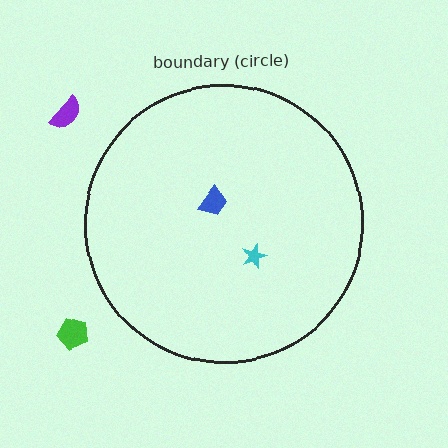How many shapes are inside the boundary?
2 inside, 2 outside.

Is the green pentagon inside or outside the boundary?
Outside.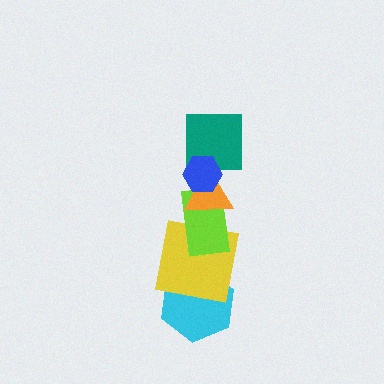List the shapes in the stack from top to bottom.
From top to bottom: the blue hexagon, the teal square, the orange triangle, the lime rectangle, the yellow square, the cyan hexagon.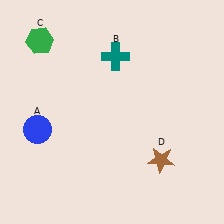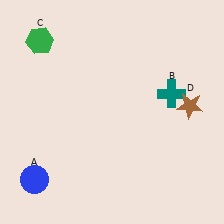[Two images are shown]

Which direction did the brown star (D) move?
The brown star (D) moved up.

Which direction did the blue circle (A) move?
The blue circle (A) moved down.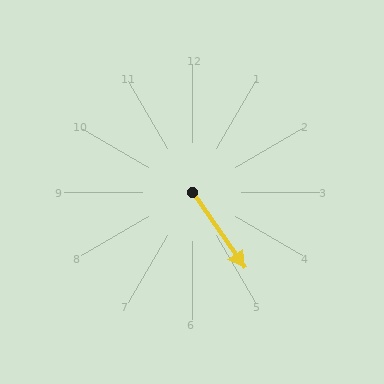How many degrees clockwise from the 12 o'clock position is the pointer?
Approximately 145 degrees.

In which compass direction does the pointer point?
Southeast.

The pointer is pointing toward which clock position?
Roughly 5 o'clock.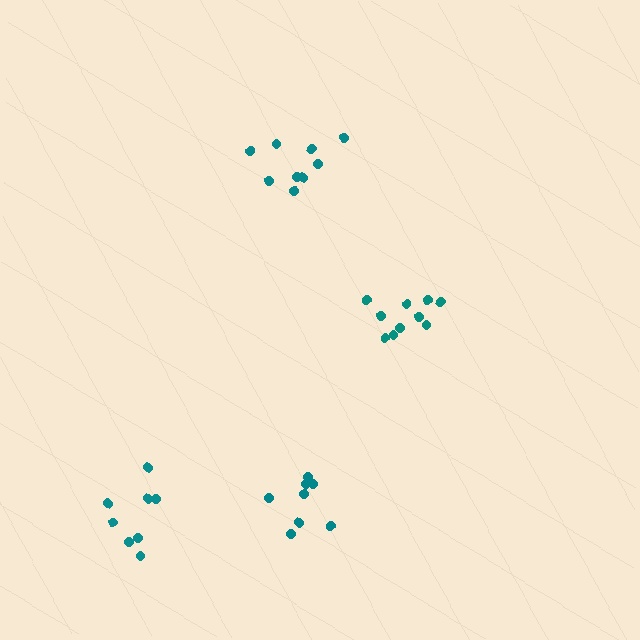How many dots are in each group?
Group 1: 10 dots, Group 2: 9 dots, Group 3: 8 dots, Group 4: 8 dots (35 total).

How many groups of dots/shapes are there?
There are 4 groups.